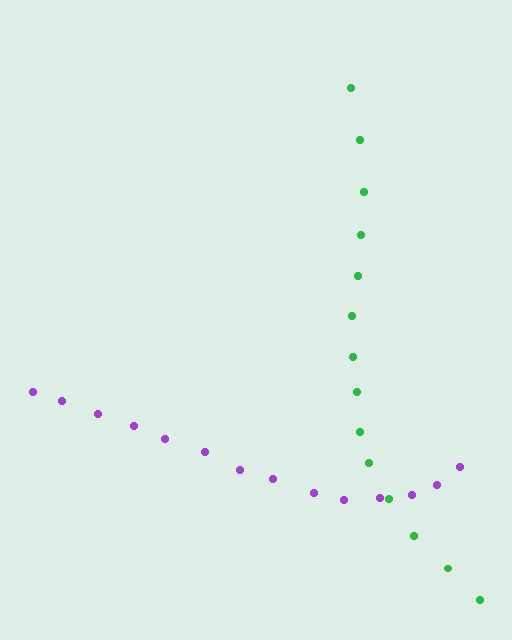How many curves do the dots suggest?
There are 2 distinct paths.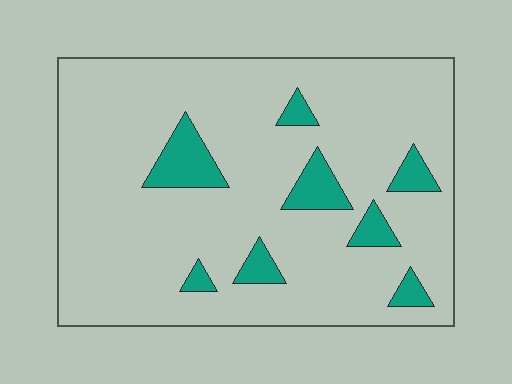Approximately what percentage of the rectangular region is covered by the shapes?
Approximately 10%.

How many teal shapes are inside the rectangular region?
8.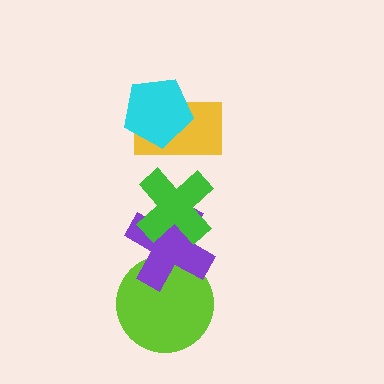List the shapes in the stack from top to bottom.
From top to bottom: the cyan pentagon, the yellow rectangle, the green cross, the purple cross, the lime circle.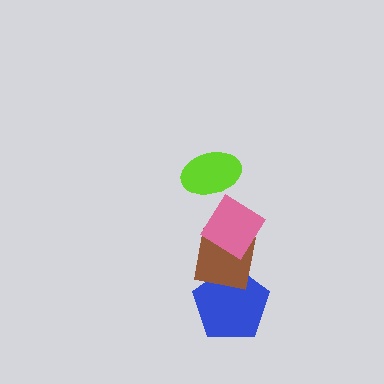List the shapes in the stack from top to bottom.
From top to bottom: the lime ellipse, the pink diamond, the brown square, the blue pentagon.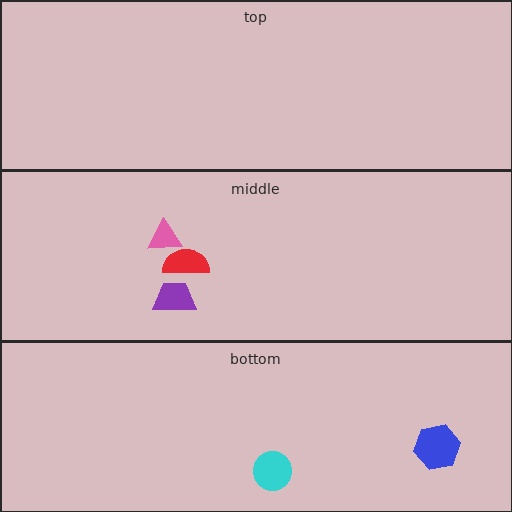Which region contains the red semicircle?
The middle region.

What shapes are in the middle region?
The red semicircle, the purple trapezoid, the pink triangle.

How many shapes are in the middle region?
3.